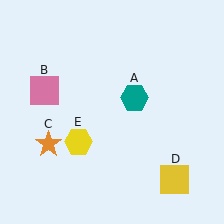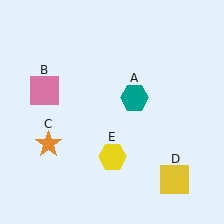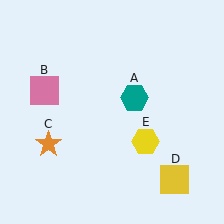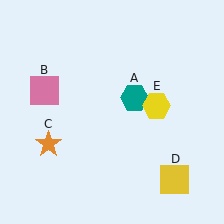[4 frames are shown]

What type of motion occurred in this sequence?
The yellow hexagon (object E) rotated counterclockwise around the center of the scene.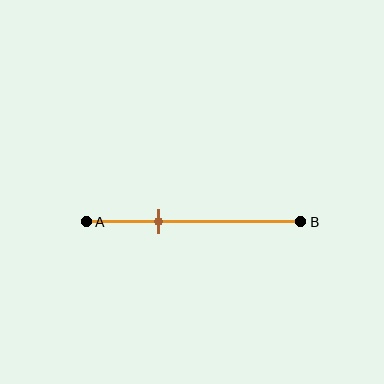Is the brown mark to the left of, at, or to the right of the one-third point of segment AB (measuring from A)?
The brown mark is approximately at the one-third point of segment AB.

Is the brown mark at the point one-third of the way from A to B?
Yes, the mark is approximately at the one-third point.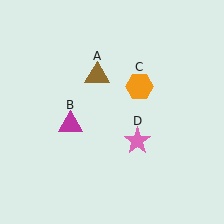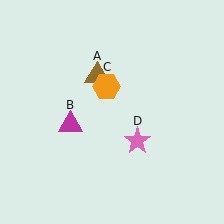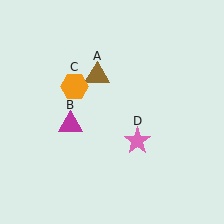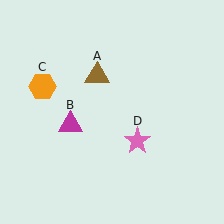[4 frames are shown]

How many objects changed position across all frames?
1 object changed position: orange hexagon (object C).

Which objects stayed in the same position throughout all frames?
Brown triangle (object A) and magenta triangle (object B) and pink star (object D) remained stationary.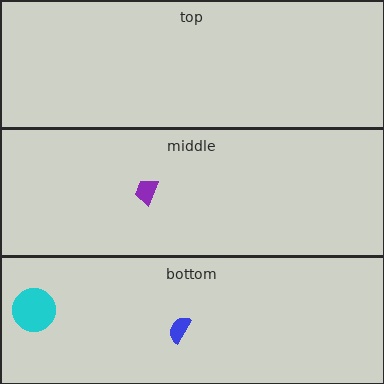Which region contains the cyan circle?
The bottom region.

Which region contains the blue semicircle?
The bottom region.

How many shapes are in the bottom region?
2.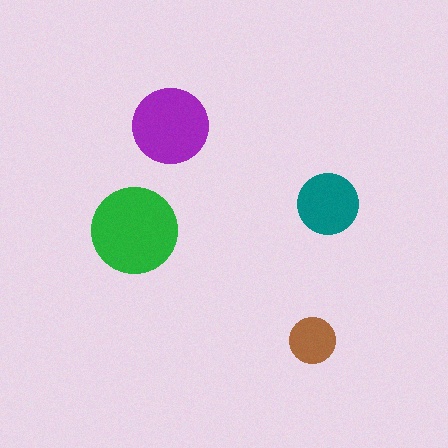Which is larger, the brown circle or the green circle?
The green one.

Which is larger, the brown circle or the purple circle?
The purple one.